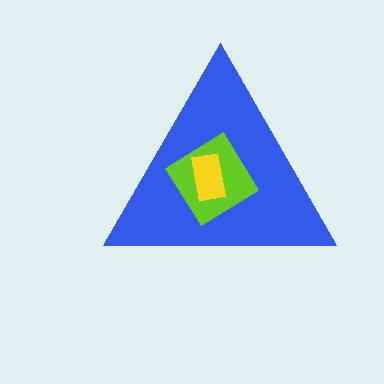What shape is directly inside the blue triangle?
The lime diamond.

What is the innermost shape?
The yellow rectangle.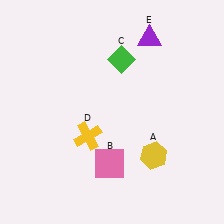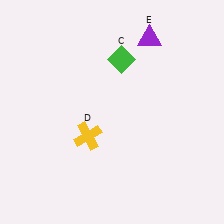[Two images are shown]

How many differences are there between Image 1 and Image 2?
There are 2 differences between the two images.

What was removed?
The yellow hexagon (A), the pink square (B) were removed in Image 2.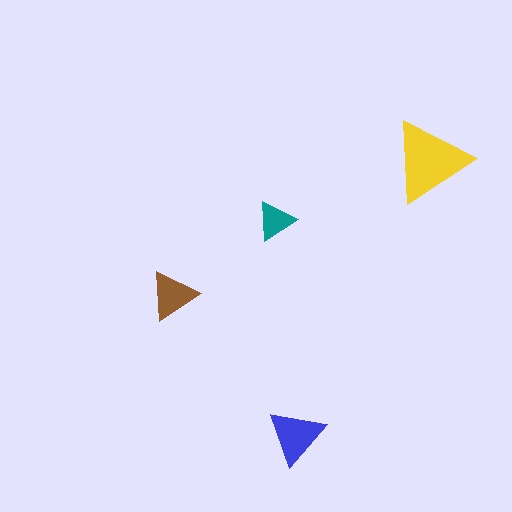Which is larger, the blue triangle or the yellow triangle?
The yellow one.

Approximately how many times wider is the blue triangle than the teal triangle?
About 1.5 times wider.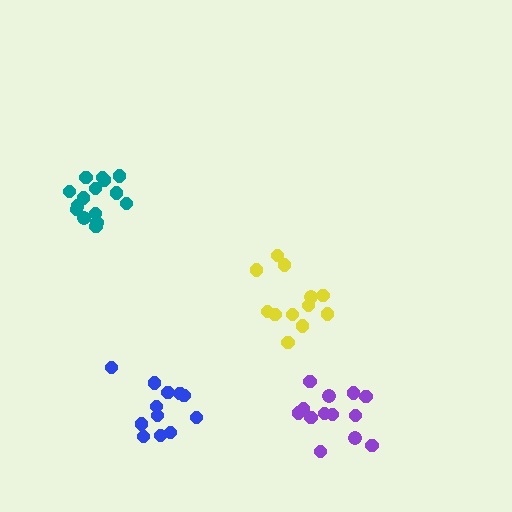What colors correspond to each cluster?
The clusters are colored: teal, blue, purple, yellow.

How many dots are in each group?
Group 1: 15 dots, Group 2: 12 dots, Group 3: 13 dots, Group 4: 12 dots (52 total).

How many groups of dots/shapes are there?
There are 4 groups.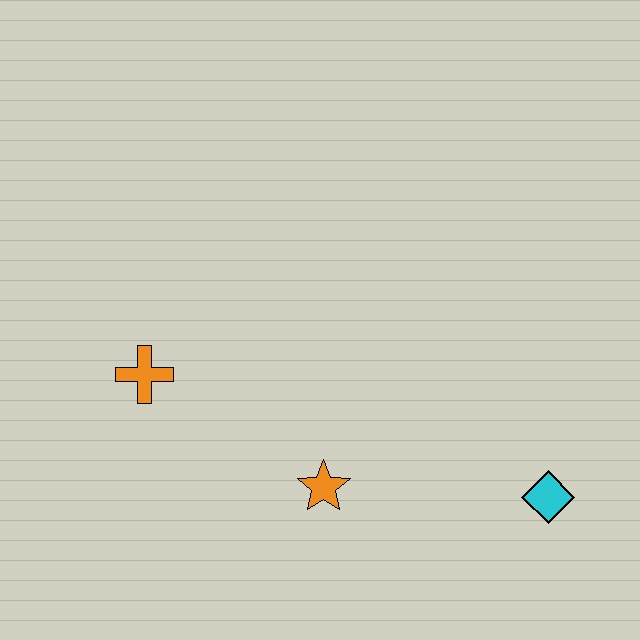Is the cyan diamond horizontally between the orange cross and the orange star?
No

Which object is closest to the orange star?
The orange cross is closest to the orange star.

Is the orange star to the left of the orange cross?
No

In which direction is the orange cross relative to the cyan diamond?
The orange cross is to the left of the cyan diamond.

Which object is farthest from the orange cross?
The cyan diamond is farthest from the orange cross.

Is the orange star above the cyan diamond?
Yes